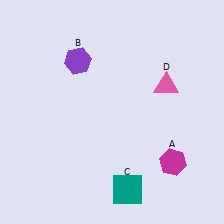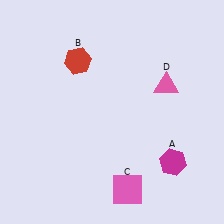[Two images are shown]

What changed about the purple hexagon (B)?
In Image 1, B is purple. In Image 2, it changed to red.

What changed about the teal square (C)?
In Image 1, C is teal. In Image 2, it changed to pink.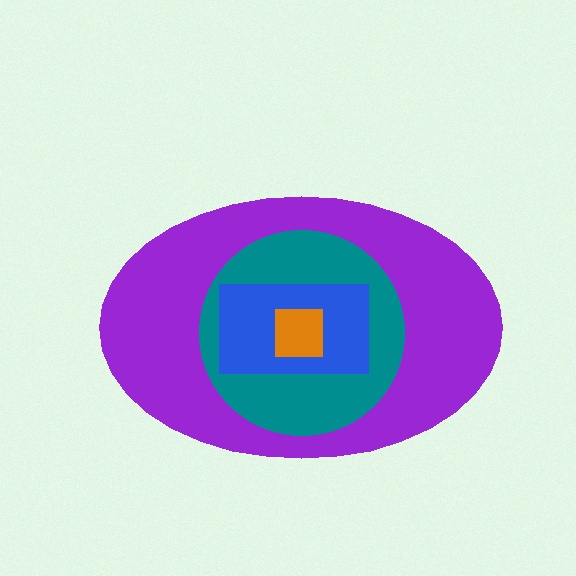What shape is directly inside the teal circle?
The blue rectangle.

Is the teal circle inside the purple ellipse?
Yes.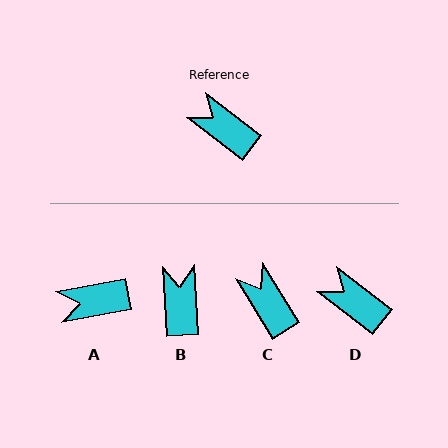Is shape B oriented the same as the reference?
No, it is off by about 48 degrees.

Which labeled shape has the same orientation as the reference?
D.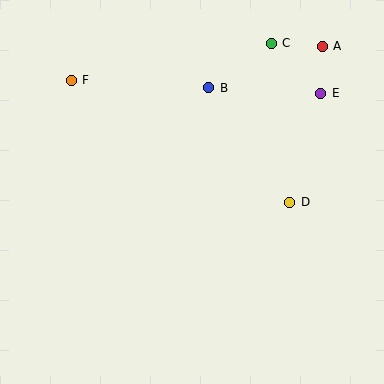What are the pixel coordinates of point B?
Point B is at (209, 88).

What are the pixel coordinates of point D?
Point D is at (290, 202).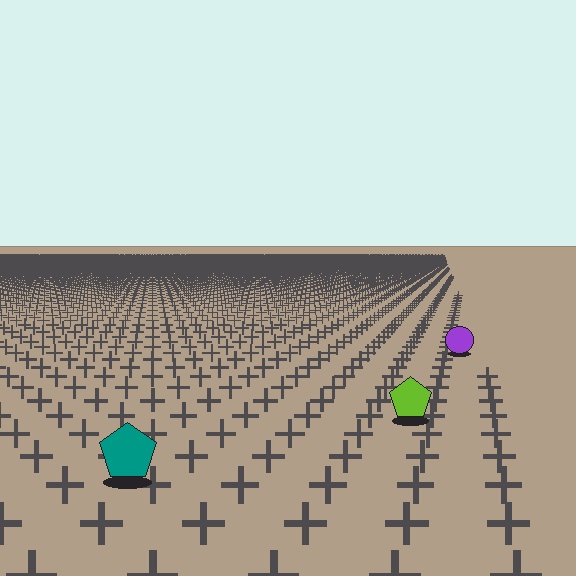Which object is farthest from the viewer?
The purple circle is farthest from the viewer. It appears smaller and the ground texture around it is denser.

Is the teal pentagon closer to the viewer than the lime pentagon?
Yes. The teal pentagon is closer — you can tell from the texture gradient: the ground texture is coarser near it.